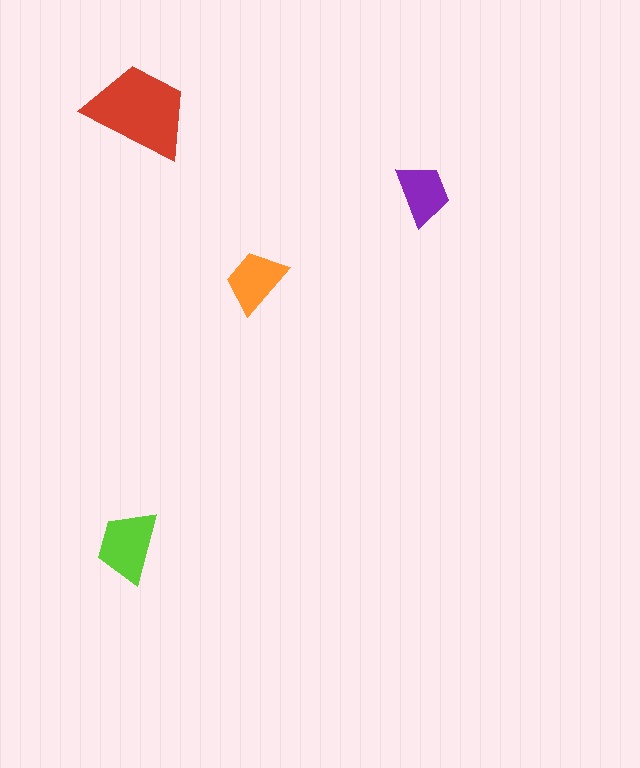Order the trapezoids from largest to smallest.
the red one, the lime one, the orange one, the purple one.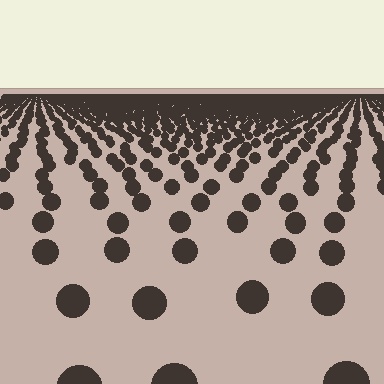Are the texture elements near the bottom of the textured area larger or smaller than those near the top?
Larger. Near the bottom, elements are closer to the viewer and appear at a bigger on-screen size.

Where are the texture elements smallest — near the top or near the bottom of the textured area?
Near the top.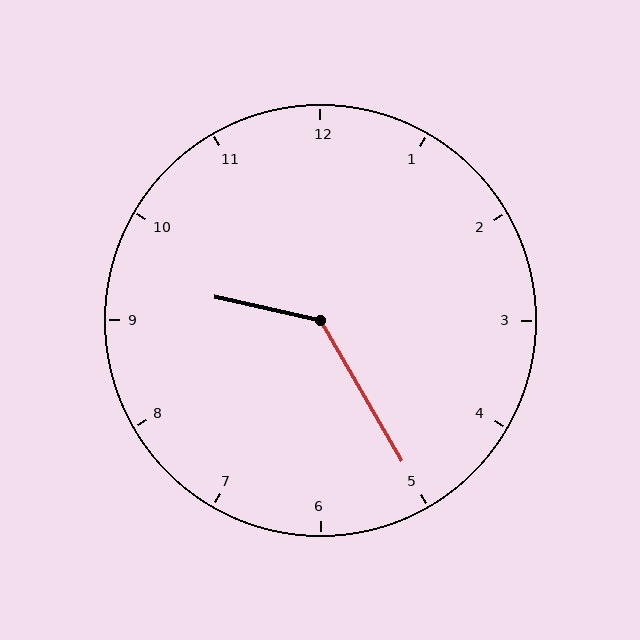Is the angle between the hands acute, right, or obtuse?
It is obtuse.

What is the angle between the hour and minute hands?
Approximately 132 degrees.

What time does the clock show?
9:25.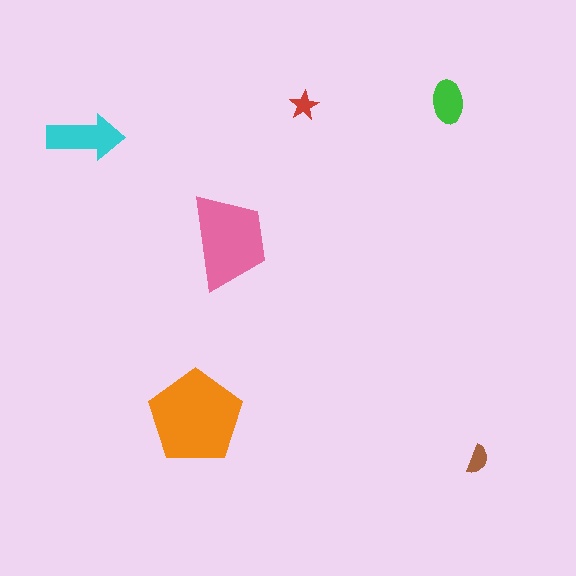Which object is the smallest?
The red star.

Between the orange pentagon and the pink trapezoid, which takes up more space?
The orange pentagon.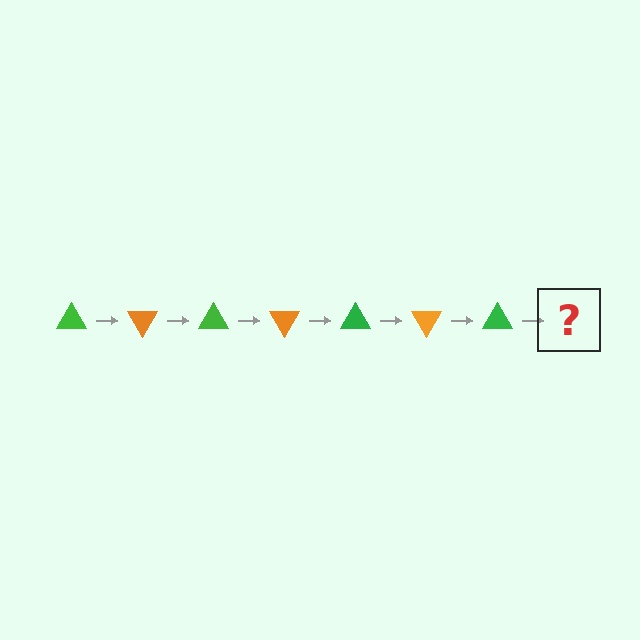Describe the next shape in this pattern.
It should be an orange triangle, rotated 420 degrees from the start.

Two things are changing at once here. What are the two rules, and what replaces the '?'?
The two rules are that it rotates 60 degrees each step and the color cycles through green and orange. The '?' should be an orange triangle, rotated 420 degrees from the start.